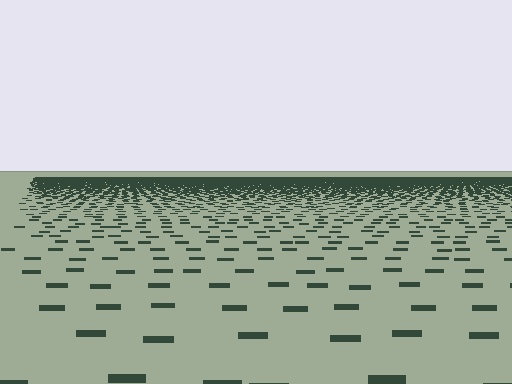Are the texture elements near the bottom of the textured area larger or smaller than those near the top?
Larger. Near the bottom, elements are closer to the viewer and appear at a bigger on-screen size.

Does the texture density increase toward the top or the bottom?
Density increases toward the top.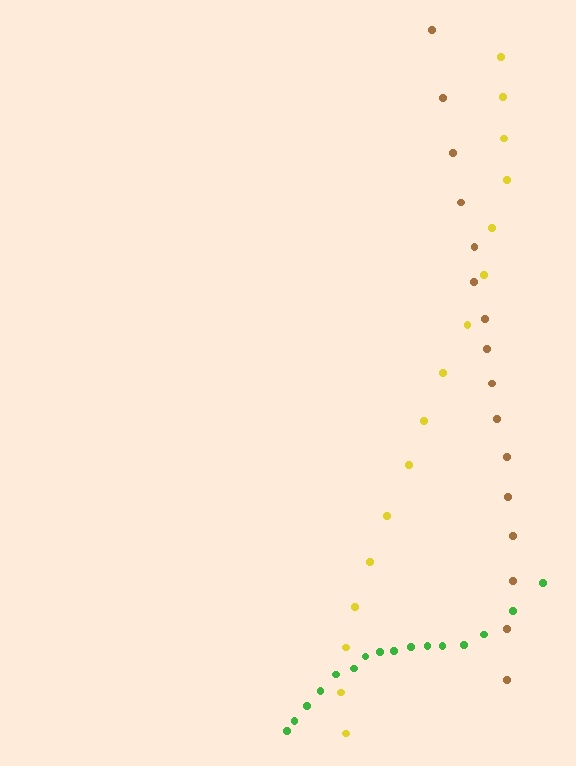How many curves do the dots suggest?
There are 3 distinct paths.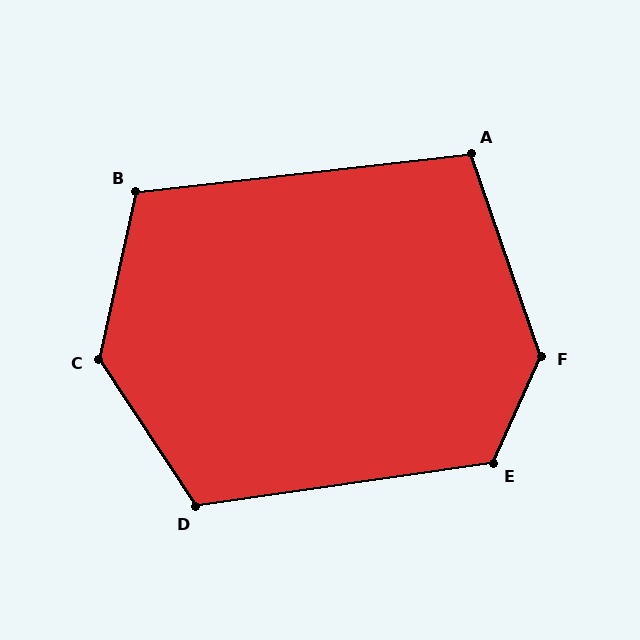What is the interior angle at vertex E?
Approximately 123 degrees (obtuse).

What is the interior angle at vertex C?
Approximately 134 degrees (obtuse).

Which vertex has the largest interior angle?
F, at approximately 136 degrees.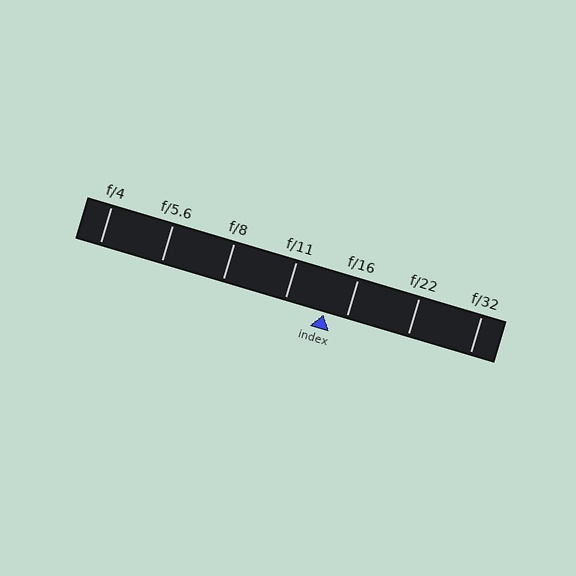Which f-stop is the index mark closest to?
The index mark is closest to f/16.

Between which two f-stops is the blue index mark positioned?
The index mark is between f/11 and f/16.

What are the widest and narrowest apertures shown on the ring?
The widest aperture shown is f/4 and the narrowest is f/32.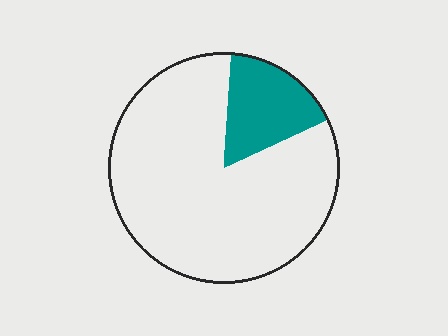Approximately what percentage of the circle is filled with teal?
Approximately 15%.